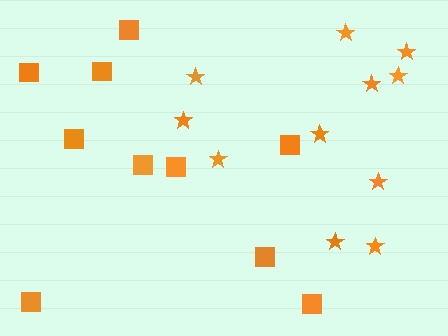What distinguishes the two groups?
There are 2 groups: one group of squares (10) and one group of stars (11).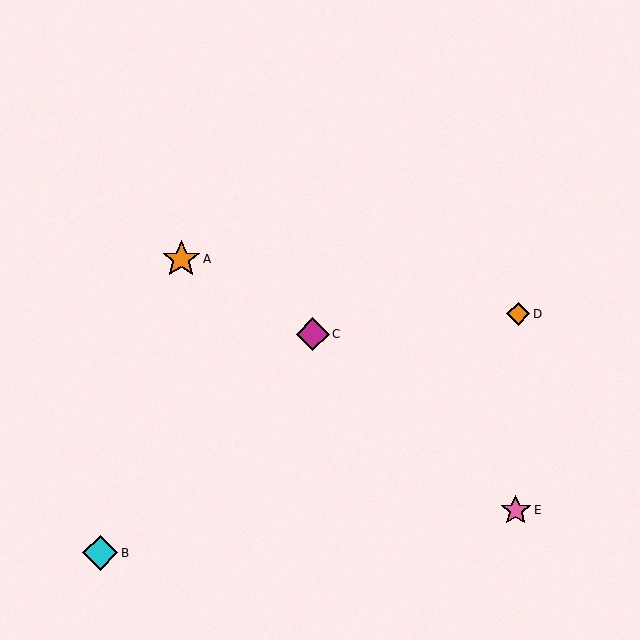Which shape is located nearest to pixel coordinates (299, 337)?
The magenta diamond (labeled C) at (313, 334) is nearest to that location.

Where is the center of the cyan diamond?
The center of the cyan diamond is at (100, 553).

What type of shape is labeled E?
Shape E is a pink star.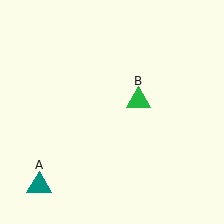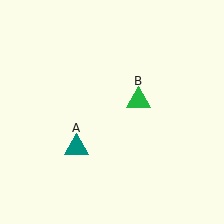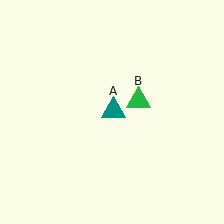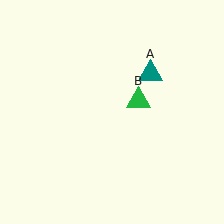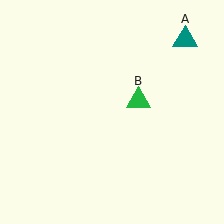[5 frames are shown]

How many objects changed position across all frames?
1 object changed position: teal triangle (object A).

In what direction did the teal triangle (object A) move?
The teal triangle (object A) moved up and to the right.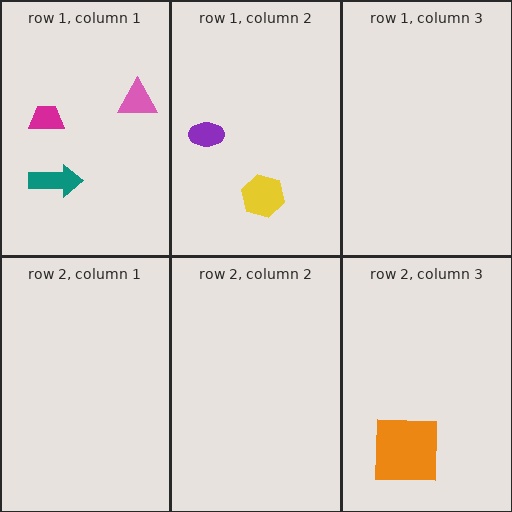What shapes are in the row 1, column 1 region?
The pink triangle, the teal arrow, the magenta trapezoid.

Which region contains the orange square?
The row 2, column 3 region.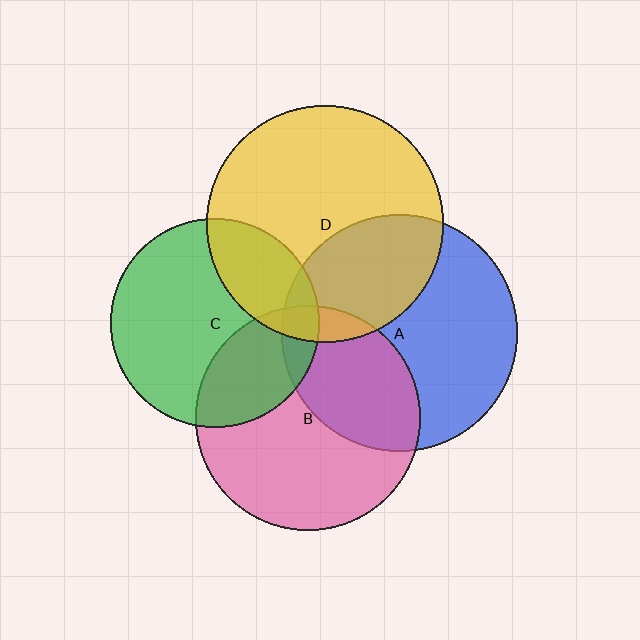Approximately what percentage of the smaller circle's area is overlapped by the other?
Approximately 35%.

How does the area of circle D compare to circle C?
Approximately 1.3 times.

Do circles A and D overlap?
Yes.